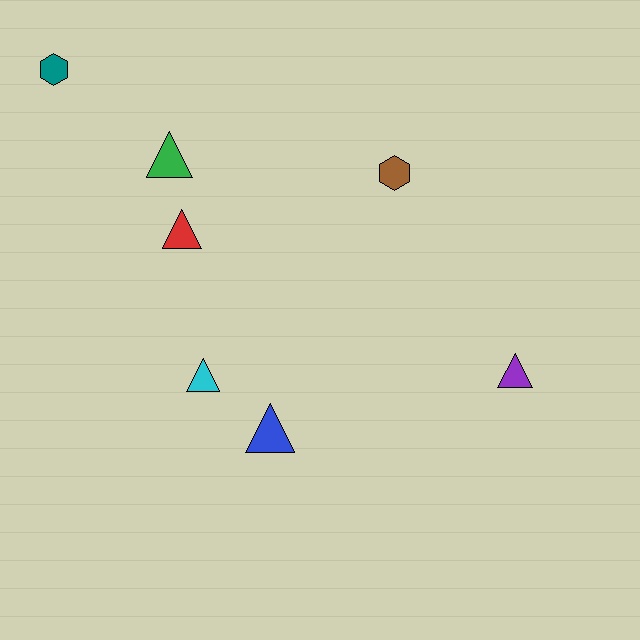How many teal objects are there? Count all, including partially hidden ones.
There is 1 teal object.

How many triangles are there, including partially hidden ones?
There are 5 triangles.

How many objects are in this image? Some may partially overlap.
There are 7 objects.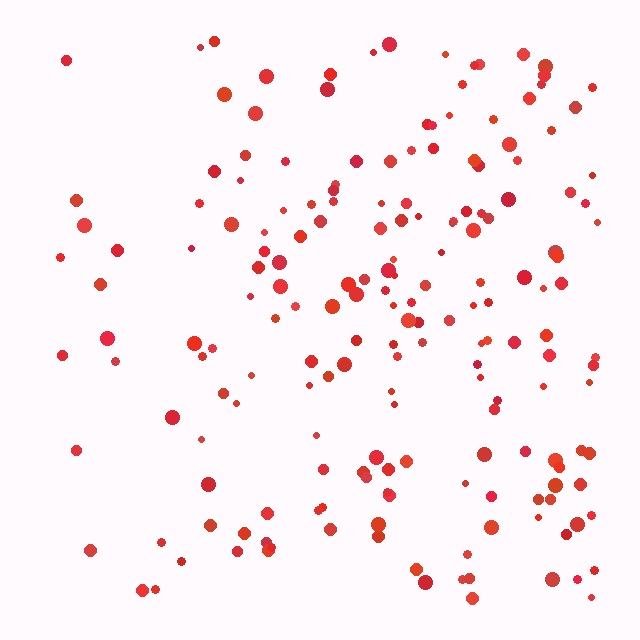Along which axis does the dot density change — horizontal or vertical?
Horizontal.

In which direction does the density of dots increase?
From left to right, with the right side densest.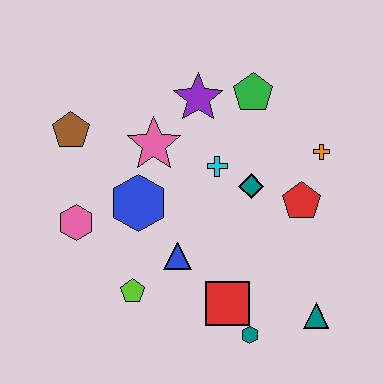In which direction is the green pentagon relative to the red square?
The green pentagon is above the red square.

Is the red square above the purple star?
No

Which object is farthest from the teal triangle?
The brown pentagon is farthest from the teal triangle.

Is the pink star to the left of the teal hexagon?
Yes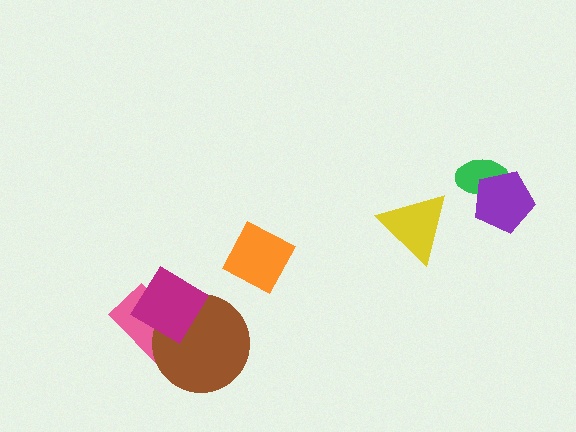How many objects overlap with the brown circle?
2 objects overlap with the brown circle.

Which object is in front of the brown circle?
The magenta diamond is in front of the brown circle.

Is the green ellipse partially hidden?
Yes, it is partially covered by another shape.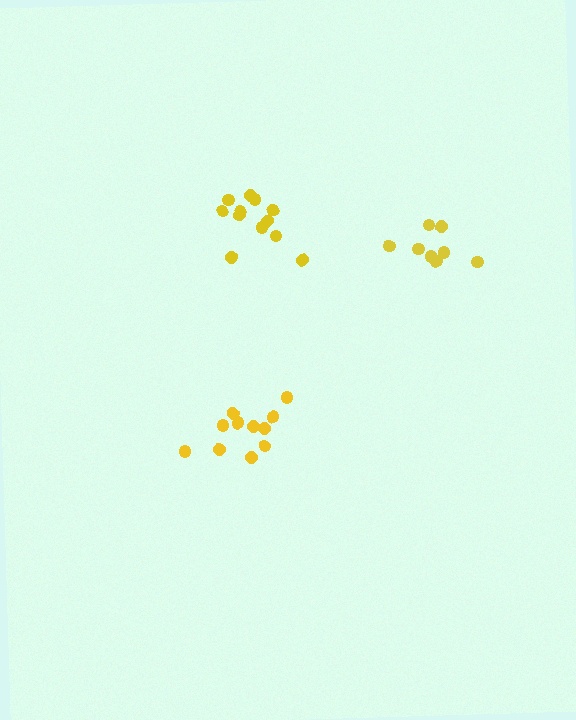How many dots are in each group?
Group 1: 11 dots, Group 2: 12 dots, Group 3: 8 dots (31 total).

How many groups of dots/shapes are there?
There are 3 groups.